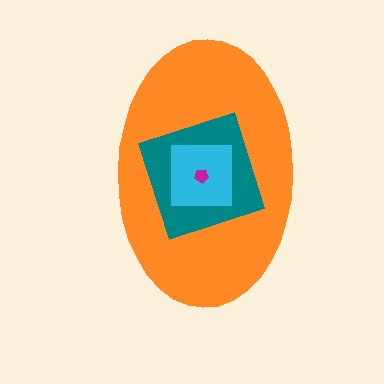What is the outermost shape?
The orange ellipse.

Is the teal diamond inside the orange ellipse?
Yes.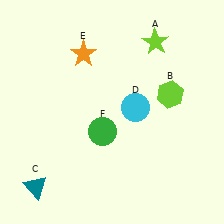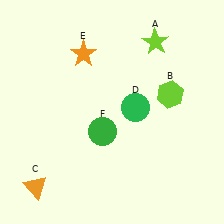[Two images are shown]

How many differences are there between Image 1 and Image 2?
There are 2 differences between the two images.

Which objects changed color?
C changed from teal to orange. D changed from cyan to green.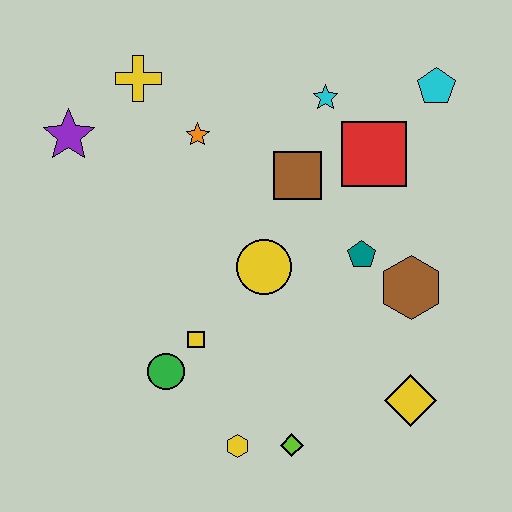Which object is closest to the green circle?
The yellow square is closest to the green circle.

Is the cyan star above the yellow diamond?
Yes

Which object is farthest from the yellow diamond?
The purple star is farthest from the yellow diamond.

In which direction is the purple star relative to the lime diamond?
The purple star is above the lime diamond.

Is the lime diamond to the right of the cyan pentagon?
No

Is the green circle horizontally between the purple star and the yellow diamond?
Yes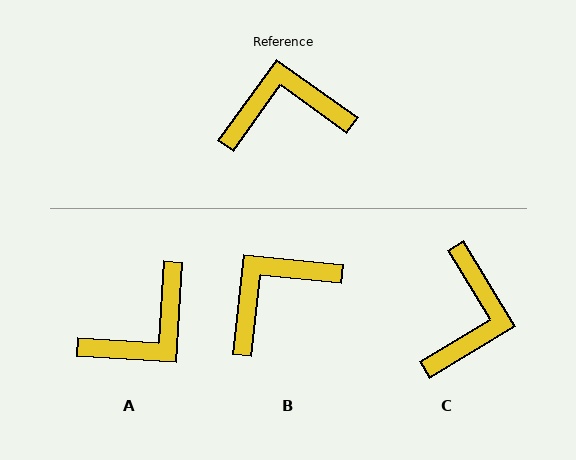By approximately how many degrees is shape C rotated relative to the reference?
Approximately 113 degrees clockwise.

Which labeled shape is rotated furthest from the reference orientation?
A, about 148 degrees away.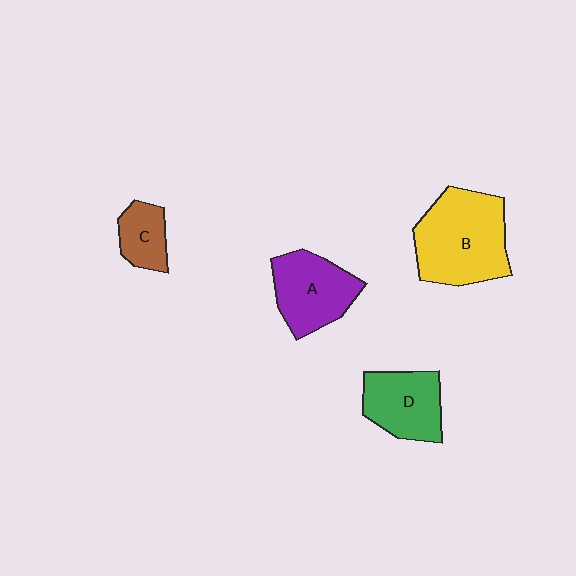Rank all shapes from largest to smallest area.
From largest to smallest: B (yellow), A (purple), D (green), C (brown).